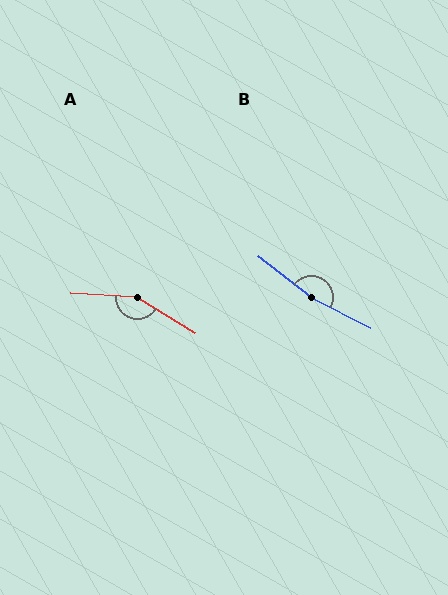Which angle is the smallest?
A, at approximately 152 degrees.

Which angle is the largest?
B, at approximately 169 degrees.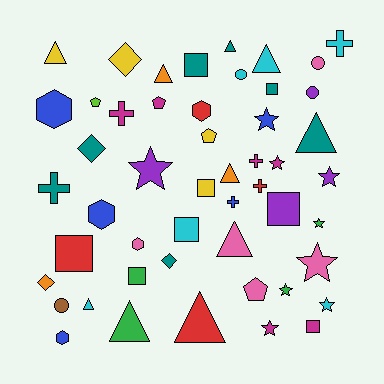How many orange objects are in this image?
There are 3 orange objects.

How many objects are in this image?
There are 50 objects.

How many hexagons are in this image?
There are 5 hexagons.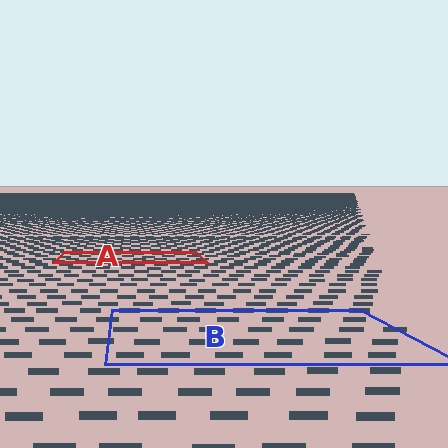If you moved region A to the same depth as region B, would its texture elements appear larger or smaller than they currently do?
They would appear larger. At a closer depth, the same texture elements are projected at a bigger on-screen size.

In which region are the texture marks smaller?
The texture marks are smaller in region A, because it is farther away.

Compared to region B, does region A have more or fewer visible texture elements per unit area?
Region A has more texture elements per unit area — they are packed more densely because it is farther away.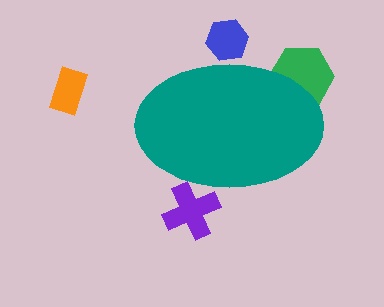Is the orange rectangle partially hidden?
No, the orange rectangle is fully visible.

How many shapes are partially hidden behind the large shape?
3 shapes are partially hidden.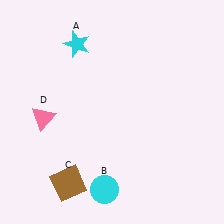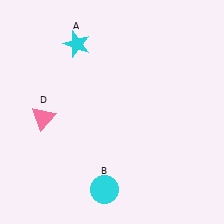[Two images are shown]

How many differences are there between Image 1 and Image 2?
There is 1 difference between the two images.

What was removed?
The brown square (C) was removed in Image 2.